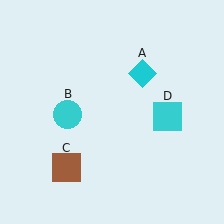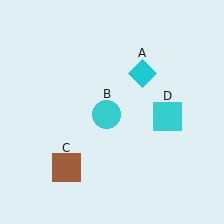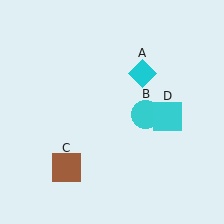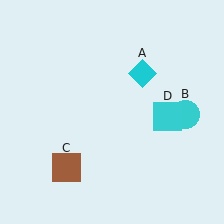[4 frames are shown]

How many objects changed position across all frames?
1 object changed position: cyan circle (object B).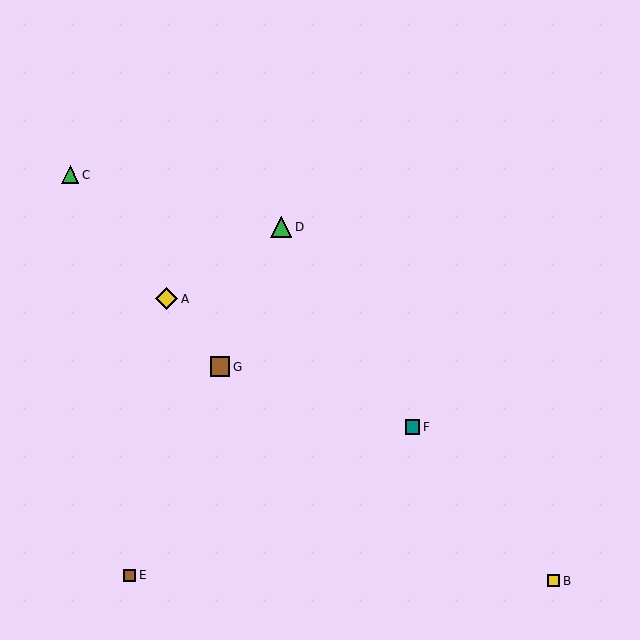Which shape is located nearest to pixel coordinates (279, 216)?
The green triangle (labeled D) at (281, 227) is nearest to that location.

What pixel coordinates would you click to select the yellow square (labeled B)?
Click at (554, 581) to select the yellow square B.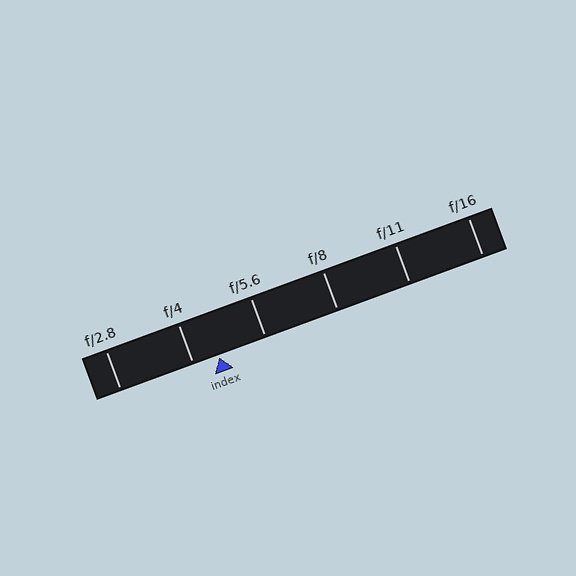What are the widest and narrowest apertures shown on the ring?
The widest aperture shown is f/2.8 and the narrowest is f/16.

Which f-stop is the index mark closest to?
The index mark is closest to f/4.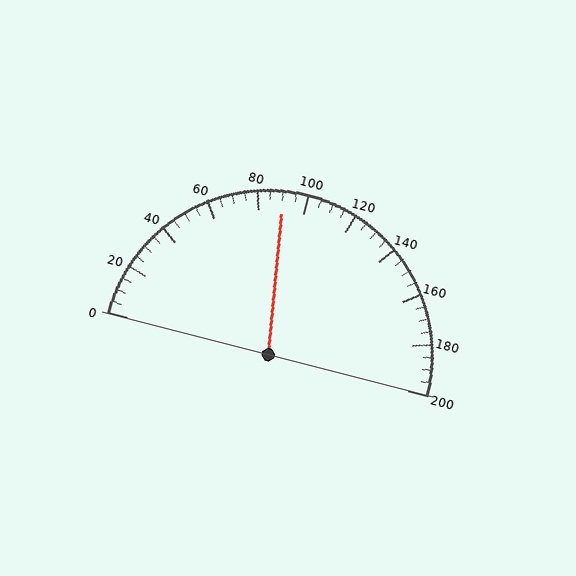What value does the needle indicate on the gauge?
The needle indicates approximately 90.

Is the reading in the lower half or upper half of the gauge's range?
The reading is in the lower half of the range (0 to 200).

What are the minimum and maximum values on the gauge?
The gauge ranges from 0 to 200.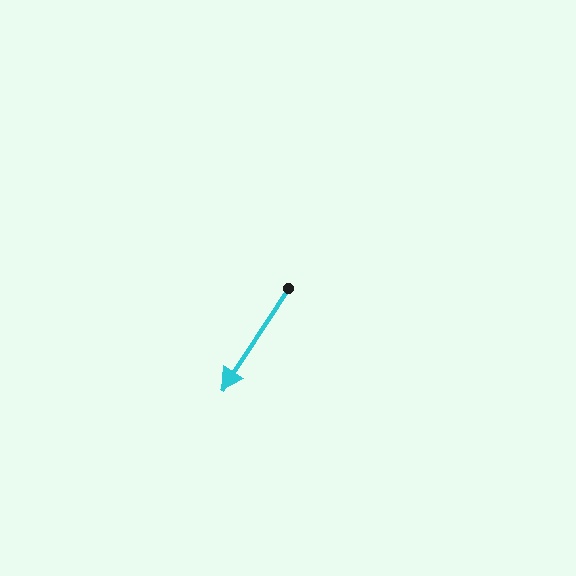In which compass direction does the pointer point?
Southwest.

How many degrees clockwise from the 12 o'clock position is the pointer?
Approximately 213 degrees.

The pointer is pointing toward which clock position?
Roughly 7 o'clock.